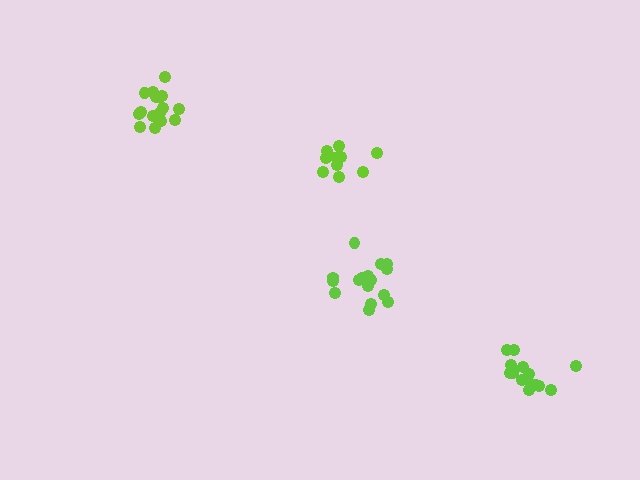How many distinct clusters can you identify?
There are 4 distinct clusters.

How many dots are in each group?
Group 1: 15 dots, Group 2: 12 dots, Group 3: 17 dots, Group 4: 16 dots (60 total).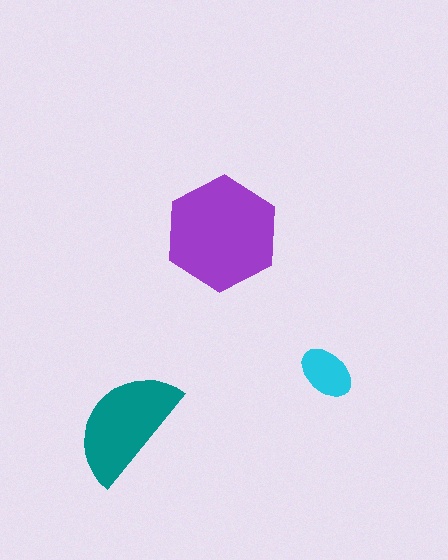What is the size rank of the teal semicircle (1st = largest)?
2nd.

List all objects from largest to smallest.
The purple hexagon, the teal semicircle, the cyan ellipse.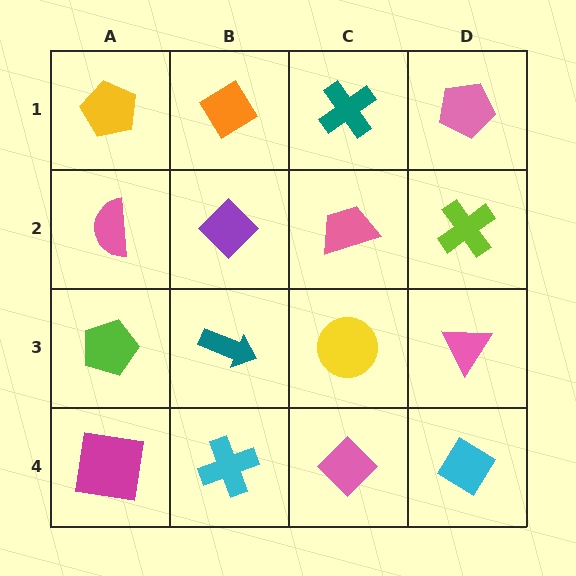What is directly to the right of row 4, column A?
A cyan cross.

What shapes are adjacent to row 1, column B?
A purple diamond (row 2, column B), a yellow pentagon (row 1, column A), a teal cross (row 1, column C).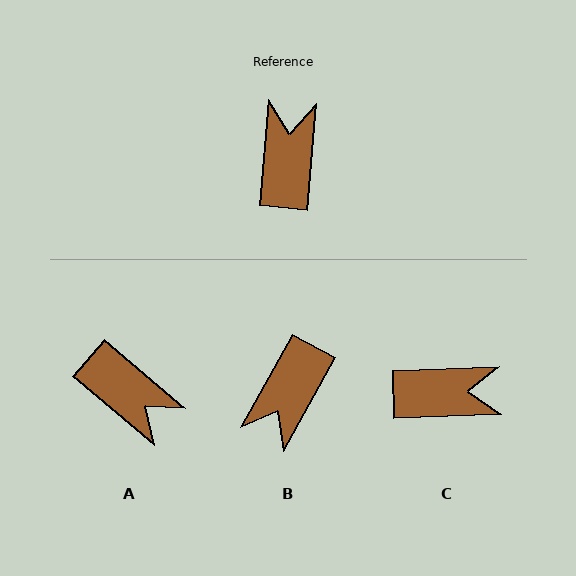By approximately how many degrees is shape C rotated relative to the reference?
Approximately 83 degrees clockwise.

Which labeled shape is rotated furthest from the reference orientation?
B, about 156 degrees away.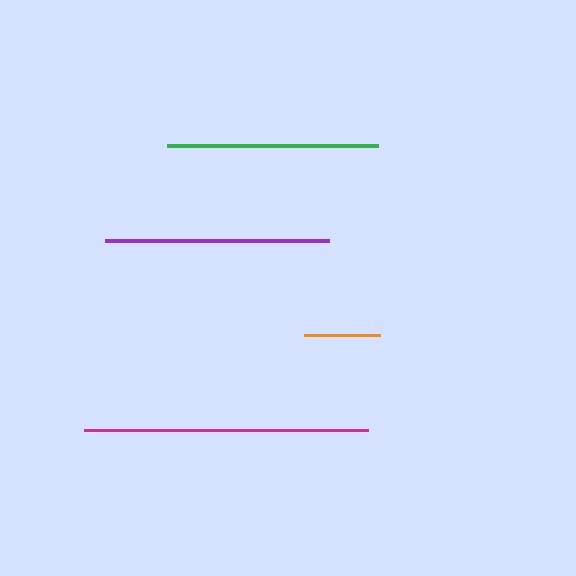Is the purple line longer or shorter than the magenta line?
The magenta line is longer than the purple line.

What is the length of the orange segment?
The orange segment is approximately 76 pixels long.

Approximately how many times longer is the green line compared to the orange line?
The green line is approximately 2.8 times the length of the orange line.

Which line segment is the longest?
The magenta line is the longest at approximately 284 pixels.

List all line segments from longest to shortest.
From longest to shortest: magenta, purple, green, orange.